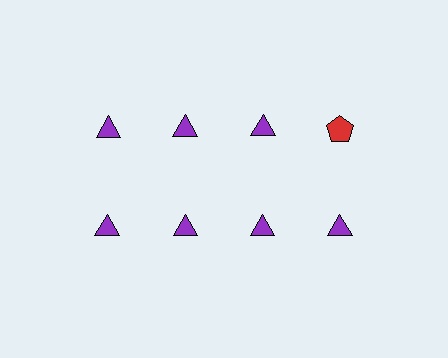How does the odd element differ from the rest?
It differs in both color (red instead of purple) and shape (pentagon instead of triangle).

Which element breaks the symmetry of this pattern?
The red pentagon in the top row, second from right column breaks the symmetry. All other shapes are purple triangles.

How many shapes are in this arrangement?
There are 8 shapes arranged in a grid pattern.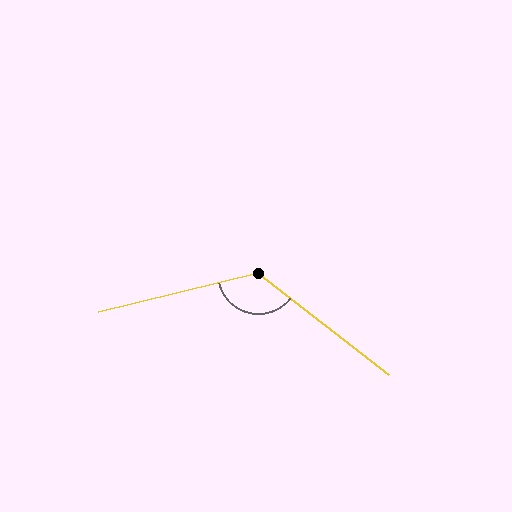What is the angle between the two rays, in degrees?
Approximately 128 degrees.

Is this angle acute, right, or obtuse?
It is obtuse.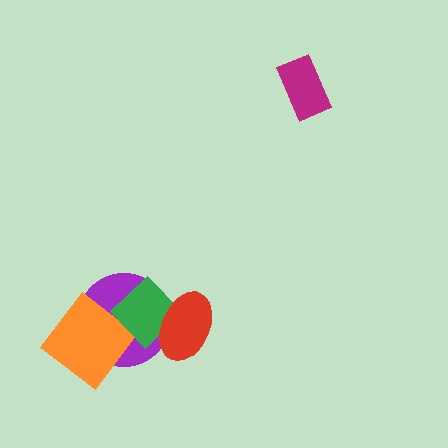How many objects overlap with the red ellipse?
2 objects overlap with the red ellipse.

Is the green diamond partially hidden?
Yes, it is partially covered by another shape.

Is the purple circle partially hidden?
Yes, it is partially covered by another shape.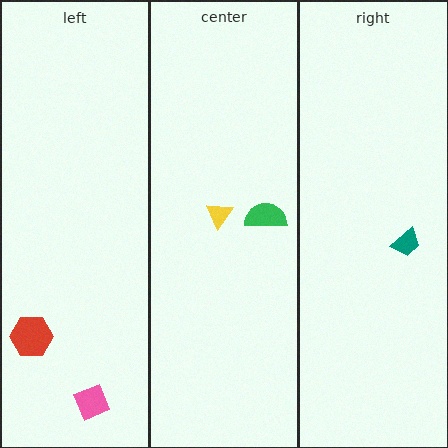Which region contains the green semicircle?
The center region.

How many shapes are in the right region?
1.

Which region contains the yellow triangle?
The center region.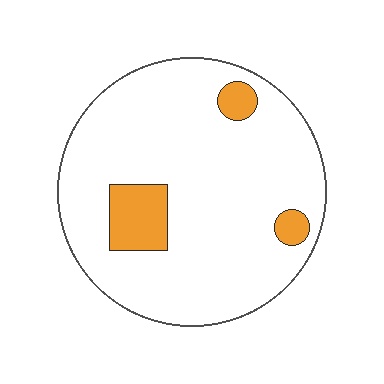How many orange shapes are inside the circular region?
3.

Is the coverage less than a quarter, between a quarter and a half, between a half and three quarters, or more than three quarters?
Less than a quarter.